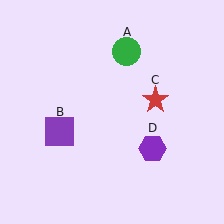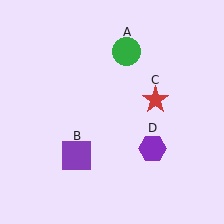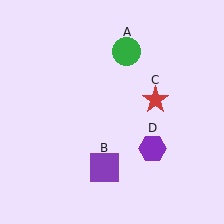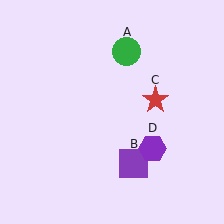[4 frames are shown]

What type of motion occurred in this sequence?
The purple square (object B) rotated counterclockwise around the center of the scene.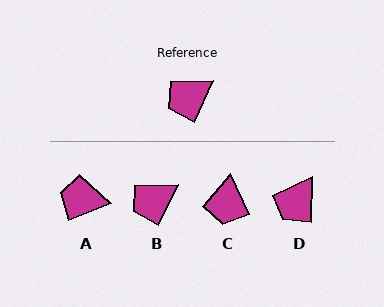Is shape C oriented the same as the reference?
No, it is off by about 49 degrees.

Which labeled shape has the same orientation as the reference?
B.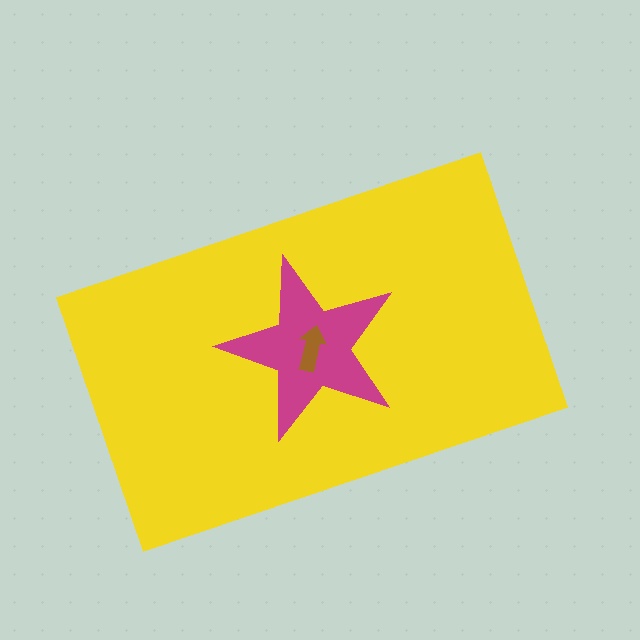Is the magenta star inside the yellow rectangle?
Yes.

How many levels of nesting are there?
3.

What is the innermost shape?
The brown arrow.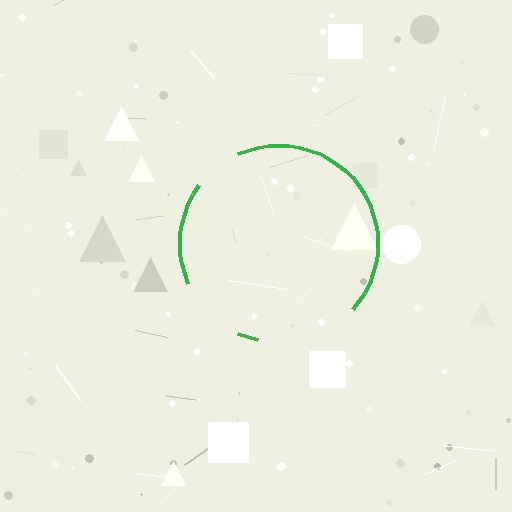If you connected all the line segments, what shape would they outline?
They would outline a circle.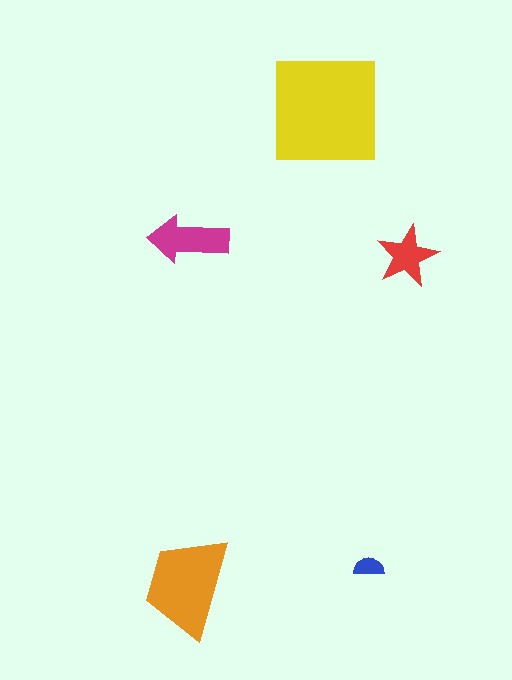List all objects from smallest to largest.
The blue semicircle, the red star, the magenta arrow, the orange trapezoid, the yellow square.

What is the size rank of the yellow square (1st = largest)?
1st.